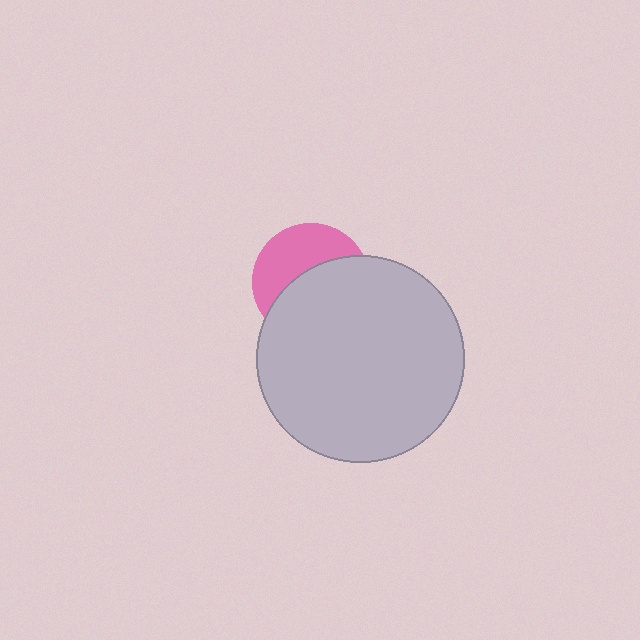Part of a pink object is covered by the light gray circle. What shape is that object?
It is a circle.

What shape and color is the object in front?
The object in front is a light gray circle.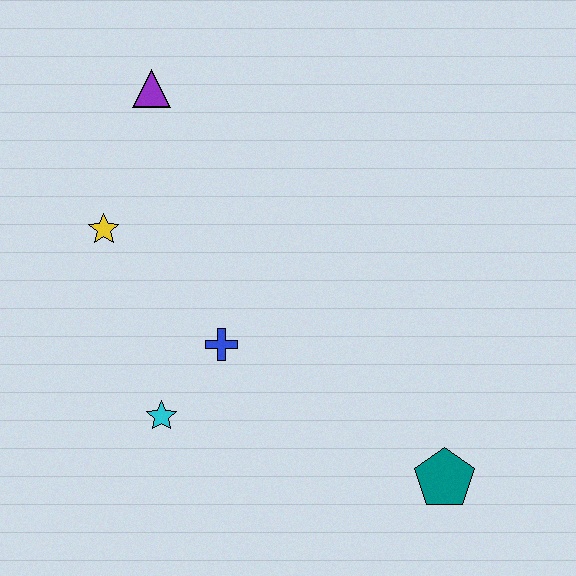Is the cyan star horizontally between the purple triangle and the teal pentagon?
Yes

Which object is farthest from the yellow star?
The teal pentagon is farthest from the yellow star.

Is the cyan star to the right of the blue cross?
No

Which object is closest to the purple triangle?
The yellow star is closest to the purple triangle.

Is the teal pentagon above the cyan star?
No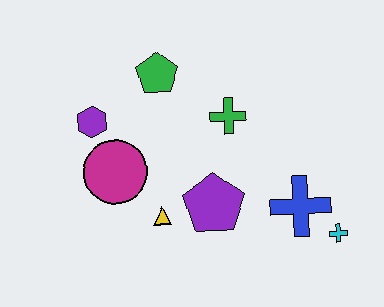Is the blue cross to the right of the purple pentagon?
Yes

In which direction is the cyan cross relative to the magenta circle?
The cyan cross is to the right of the magenta circle.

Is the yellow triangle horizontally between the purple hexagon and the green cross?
Yes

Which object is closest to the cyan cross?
The blue cross is closest to the cyan cross.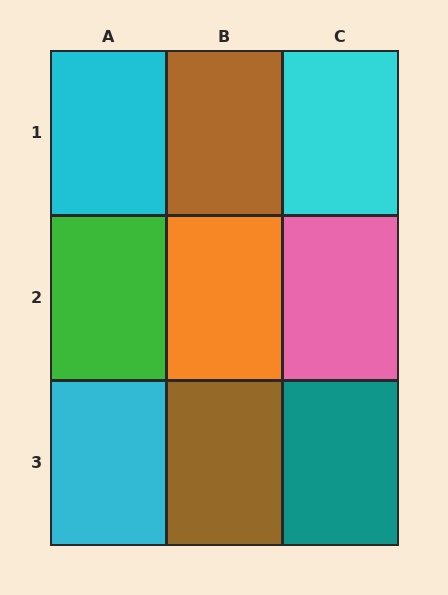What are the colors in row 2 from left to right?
Green, orange, pink.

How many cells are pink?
1 cell is pink.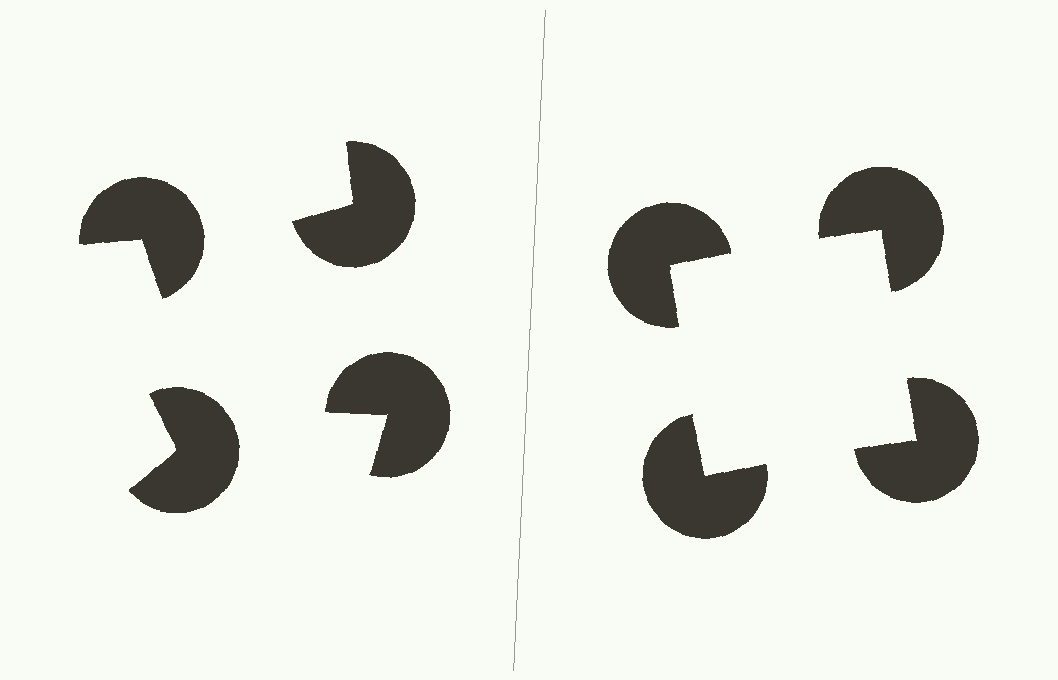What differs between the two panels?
The pac-man discs are positioned identically on both sides; only the wedge orientations differ. On the right they align to a square; on the left they are misaligned.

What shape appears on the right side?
An illusory square.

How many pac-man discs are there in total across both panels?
8 — 4 on each side.